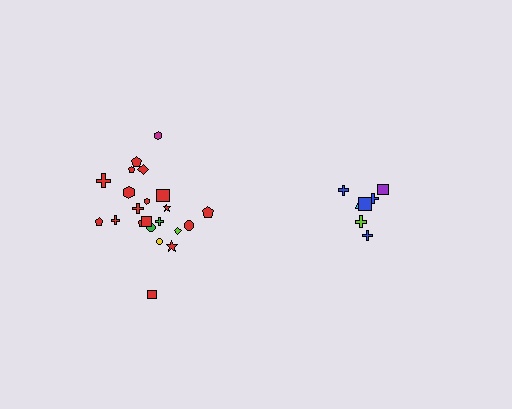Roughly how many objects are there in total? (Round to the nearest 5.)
Roughly 30 objects in total.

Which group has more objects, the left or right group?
The left group.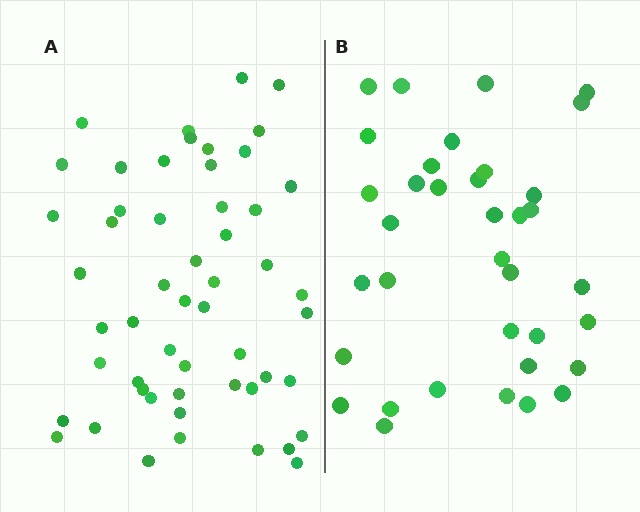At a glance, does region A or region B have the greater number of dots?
Region A (the left region) has more dots.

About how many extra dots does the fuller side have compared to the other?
Region A has approximately 15 more dots than region B.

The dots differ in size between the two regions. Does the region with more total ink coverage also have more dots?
No. Region B has more total ink coverage because its dots are larger, but region A actually contains more individual dots. Total area can be misleading — the number of items is what matters here.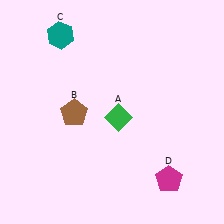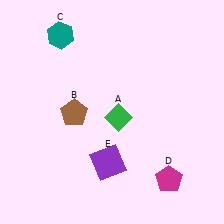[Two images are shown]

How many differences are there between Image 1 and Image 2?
There is 1 difference between the two images.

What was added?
A purple square (E) was added in Image 2.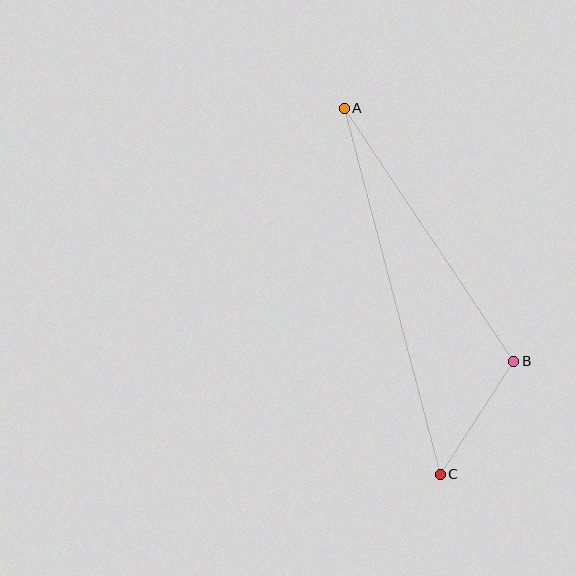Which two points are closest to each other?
Points B and C are closest to each other.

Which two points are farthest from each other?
Points A and C are farthest from each other.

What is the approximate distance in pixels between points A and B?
The distance between A and B is approximately 305 pixels.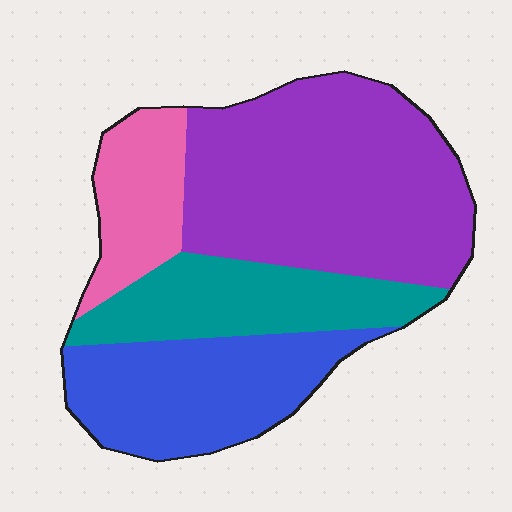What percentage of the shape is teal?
Teal takes up between a sixth and a third of the shape.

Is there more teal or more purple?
Purple.